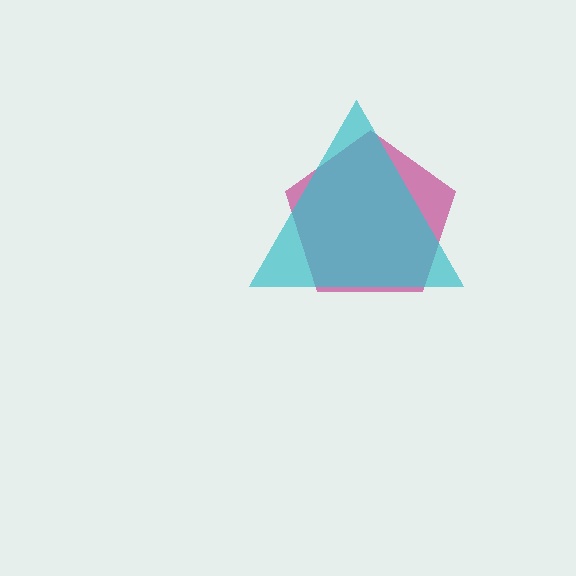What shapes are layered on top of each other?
The layered shapes are: a magenta pentagon, a cyan triangle.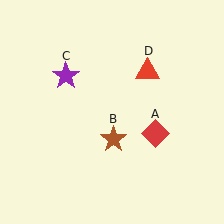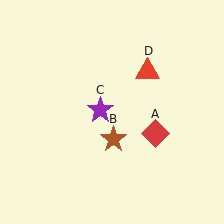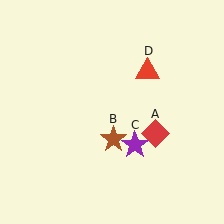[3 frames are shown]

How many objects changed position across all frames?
1 object changed position: purple star (object C).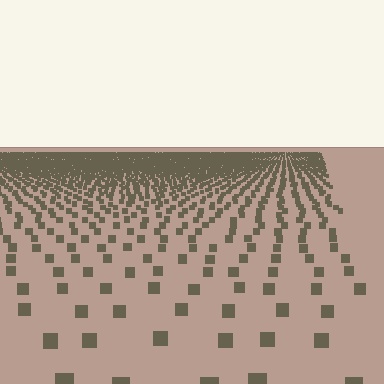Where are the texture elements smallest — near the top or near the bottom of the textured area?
Near the top.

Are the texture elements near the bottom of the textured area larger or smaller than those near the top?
Larger. Near the bottom, elements are closer to the viewer and appear at a bigger on-screen size.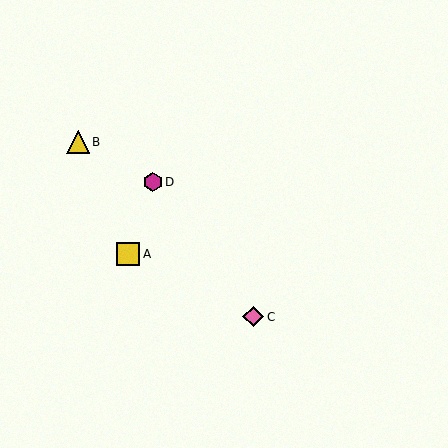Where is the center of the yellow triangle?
The center of the yellow triangle is at (78, 142).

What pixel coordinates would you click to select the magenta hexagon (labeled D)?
Click at (153, 182) to select the magenta hexagon D.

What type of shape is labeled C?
Shape C is a pink diamond.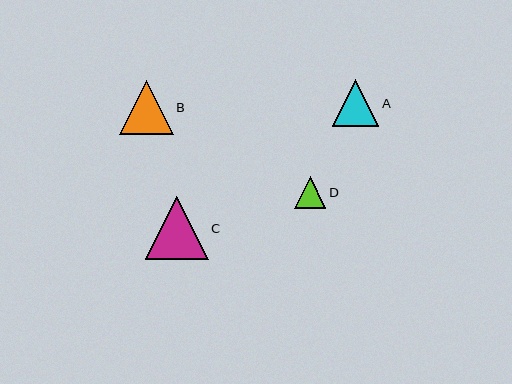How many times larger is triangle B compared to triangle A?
Triangle B is approximately 1.2 times the size of triangle A.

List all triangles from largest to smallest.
From largest to smallest: C, B, A, D.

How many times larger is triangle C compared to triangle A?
Triangle C is approximately 1.3 times the size of triangle A.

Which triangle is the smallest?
Triangle D is the smallest with a size of approximately 31 pixels.